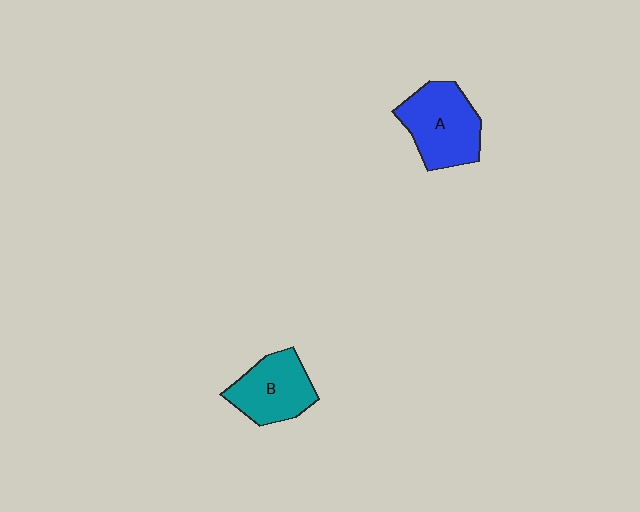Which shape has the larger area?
Shape A (blue).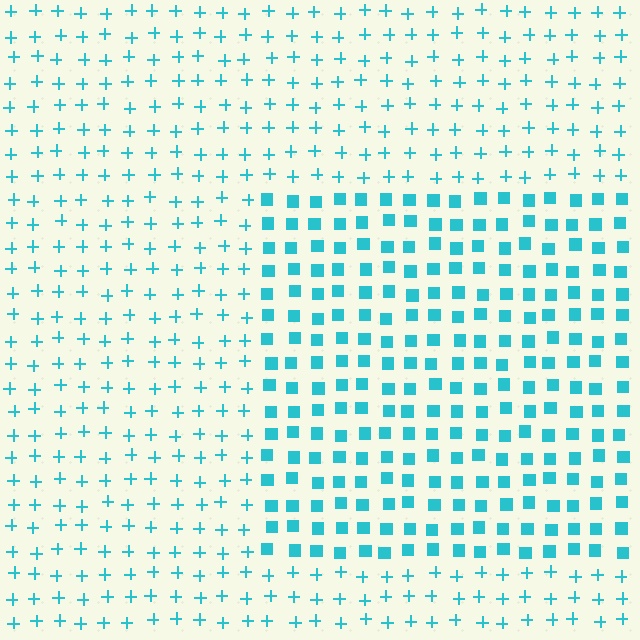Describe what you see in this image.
The image is filled with small cyan elements arranged in a uniform grid. A rectangle-shaped region contains squares, while the surrounding area contains plus signs. The boundary is defined purely by the change in element shape.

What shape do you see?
I see a rectangle.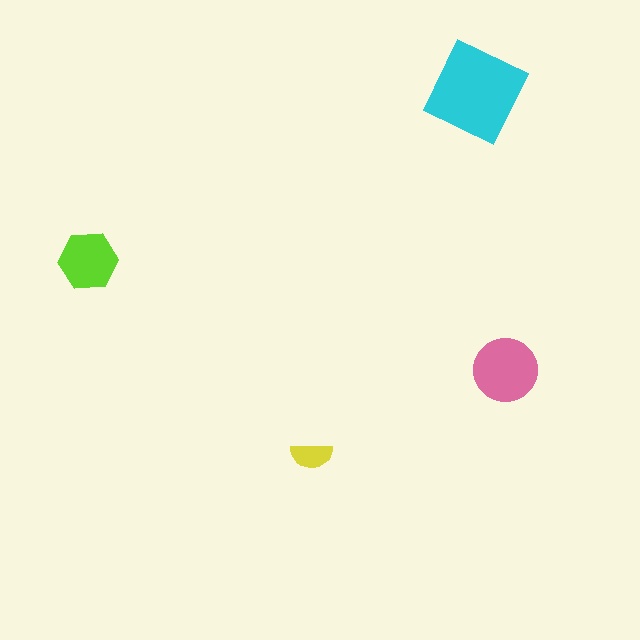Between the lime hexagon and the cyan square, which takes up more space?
The cyan square.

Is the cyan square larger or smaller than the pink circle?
Larger.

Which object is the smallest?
The yellow semicircle.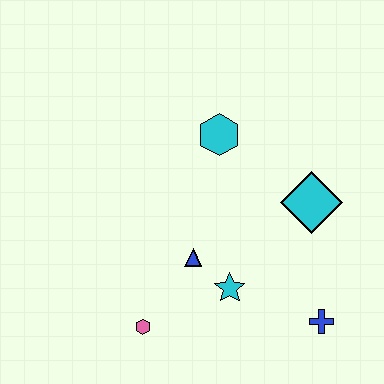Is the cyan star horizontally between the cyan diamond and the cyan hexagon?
Yes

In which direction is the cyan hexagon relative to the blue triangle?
The cyan hexagon is above the blue triangle.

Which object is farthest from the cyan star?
The cyan hexagon is farthest from the cyan star.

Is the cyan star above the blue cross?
Yes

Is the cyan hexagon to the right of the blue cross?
No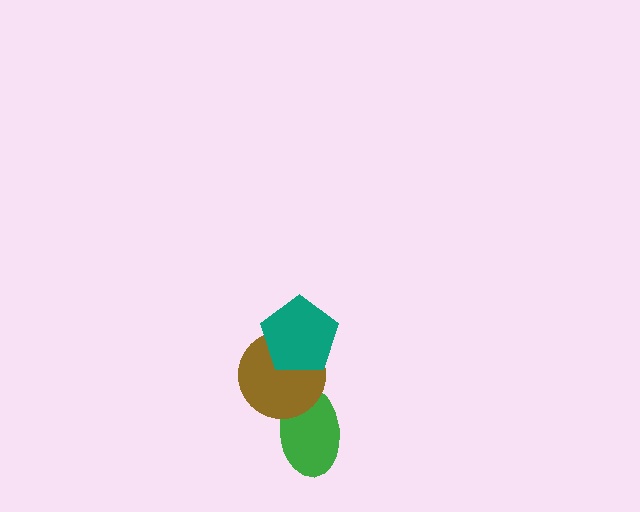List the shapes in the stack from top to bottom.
From top to bottom: the teal pentagon, the brown circle, the green ellipse.